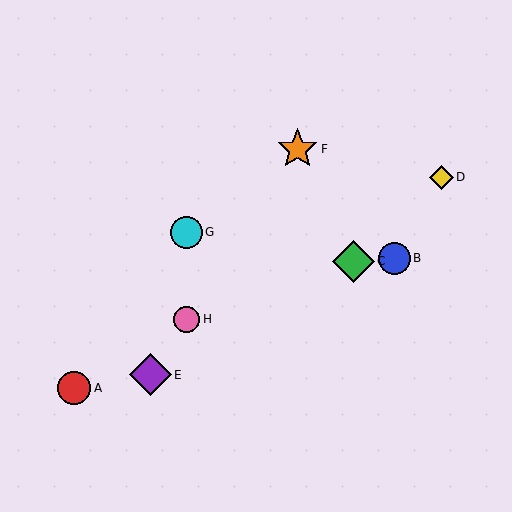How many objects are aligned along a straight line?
3 objects (E, F, H) are aligned along a straight line.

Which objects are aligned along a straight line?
Objects E, F, H are aligned along a straight line.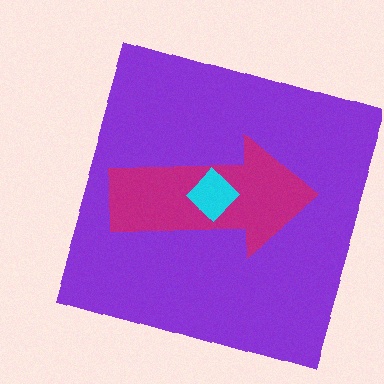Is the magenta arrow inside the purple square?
Yes.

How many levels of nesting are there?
3.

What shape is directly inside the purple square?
The magenta arrow.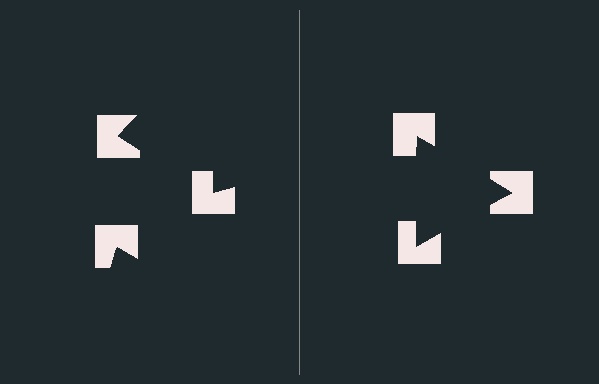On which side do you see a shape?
An illusory triangle appears on the right side. On the left side the wedge cuts are rotated, so no coherent shape forms.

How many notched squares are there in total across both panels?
6 — 3 on each side.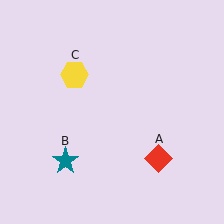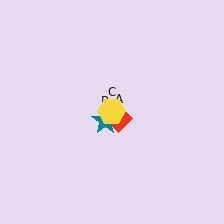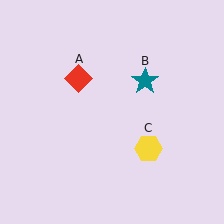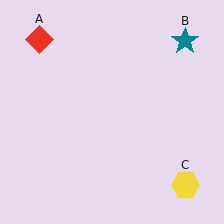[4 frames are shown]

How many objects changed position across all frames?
3 objects changed position: red diamond (object A), teal star (object B), yellow hexagon (object C).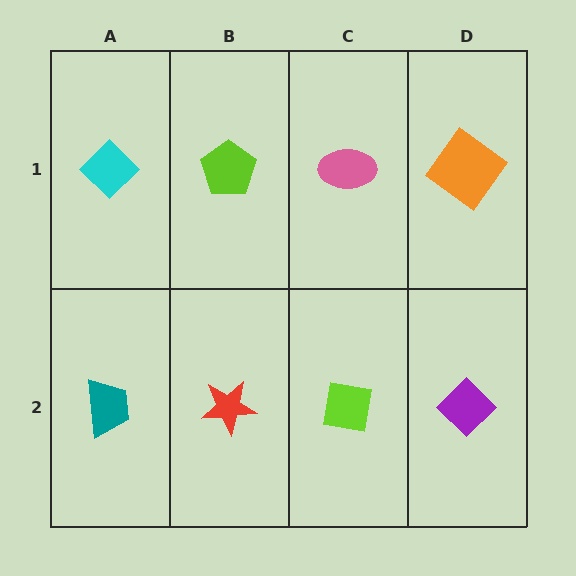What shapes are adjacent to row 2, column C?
A pink ellipse (row 1, column C), a red star (row 2, column B), a purple diamond (row 2, column D).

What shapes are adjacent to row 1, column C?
A lime square (row 2, column C), a lime pentagon (row 1, column B), an orange diamond (row 1, column D).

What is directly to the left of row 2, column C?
A red star.